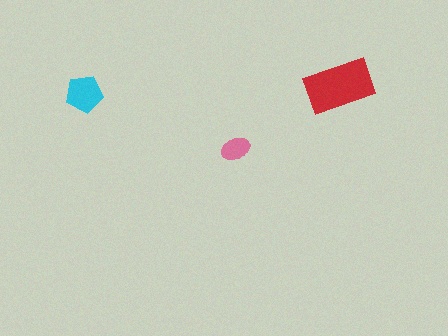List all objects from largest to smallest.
The red rectangle, the cyan pentagon, the pink ellipse.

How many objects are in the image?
There are 3 objects in the image.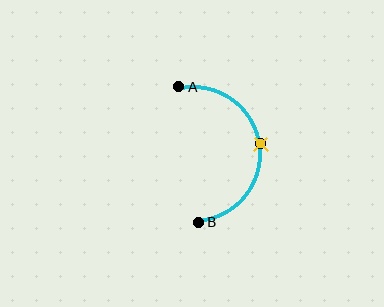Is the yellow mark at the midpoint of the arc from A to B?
Yes. The yellow mark lies on the arc at equal arc-length from both A and B — it is the arc midpoint.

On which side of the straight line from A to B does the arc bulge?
The arc bulges to the right of the straight line connecting A and B.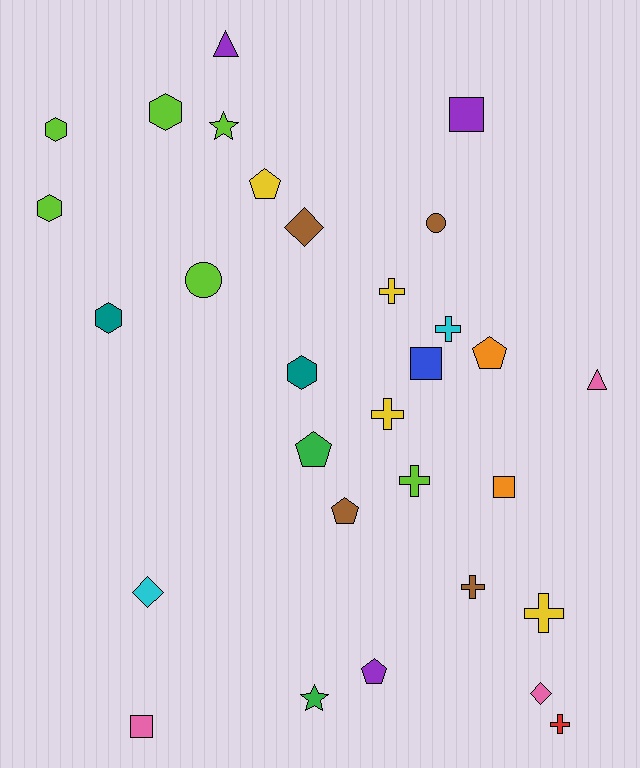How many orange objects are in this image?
There are 2 orange objects.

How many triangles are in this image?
There are 2 triangles.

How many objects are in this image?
There are 30 objects.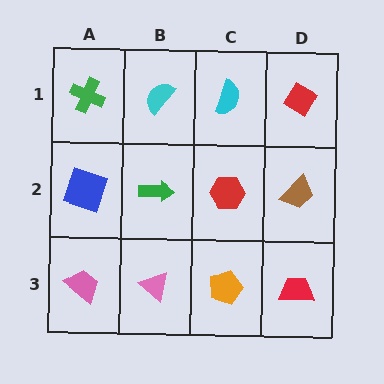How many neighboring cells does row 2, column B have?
4.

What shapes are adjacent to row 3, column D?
A brown trapezoid (row 2, column D), an orange pentagon (row 3, column C).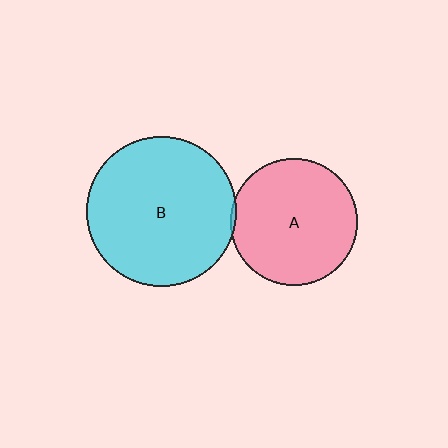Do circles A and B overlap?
Yes.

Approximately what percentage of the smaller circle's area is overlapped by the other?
Approximately 5%.